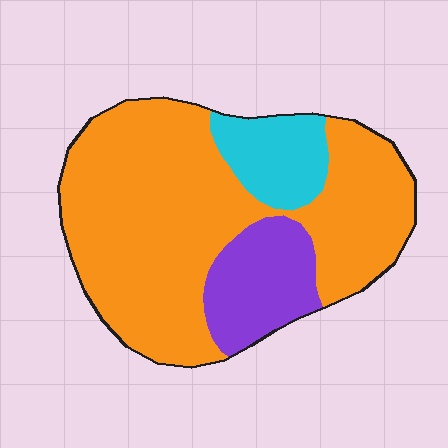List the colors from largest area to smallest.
From largest to smallest: orange, purple, cyan.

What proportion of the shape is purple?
Purple covers around 15% of the shape.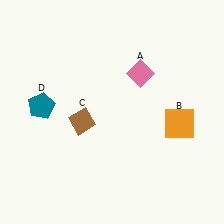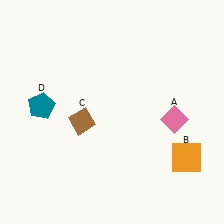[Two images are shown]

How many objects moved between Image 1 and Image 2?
2 objects moved between the two images.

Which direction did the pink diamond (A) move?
The pink diamond (A) moved down.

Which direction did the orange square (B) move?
The orange square (B) moved down.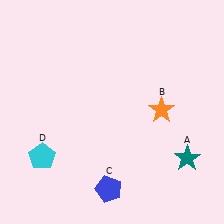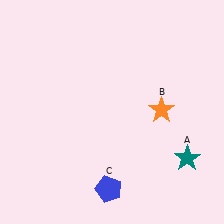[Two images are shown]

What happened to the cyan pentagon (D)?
The cyan pentagon (D) was removed in Image 2. It was in the bottom-left area of Image 1.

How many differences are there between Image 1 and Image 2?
There is 1 difference between the two images.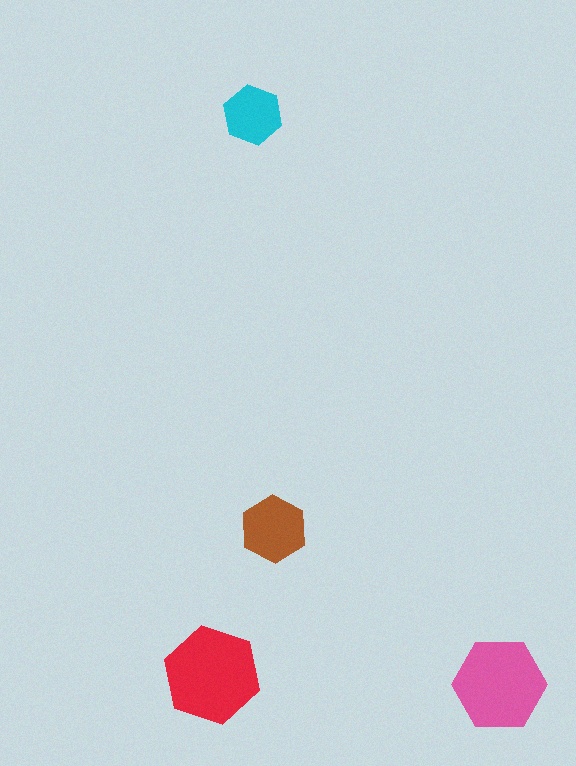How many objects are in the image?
There are 4 objects in the image.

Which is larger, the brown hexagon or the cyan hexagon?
The brown one.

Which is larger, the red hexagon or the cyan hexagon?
The red one.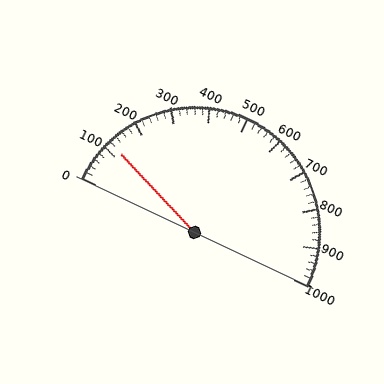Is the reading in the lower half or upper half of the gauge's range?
The reading is in the lower half of the range (0 to 1000).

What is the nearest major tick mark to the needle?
The nearest major tick mark is 100.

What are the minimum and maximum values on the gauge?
The gauge ranges from 0 to 1000.